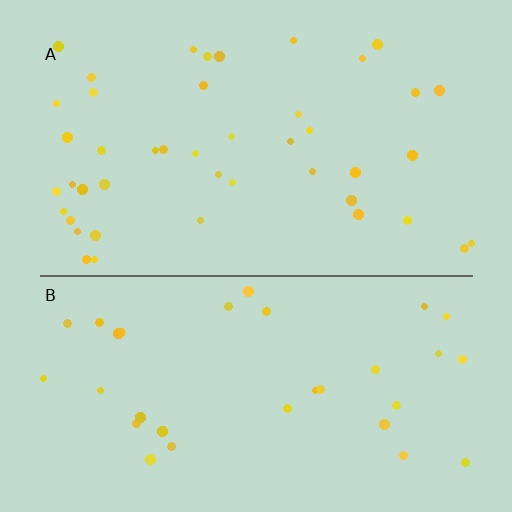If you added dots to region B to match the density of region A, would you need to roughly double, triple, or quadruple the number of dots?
Approximately double.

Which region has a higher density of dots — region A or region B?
A (the top).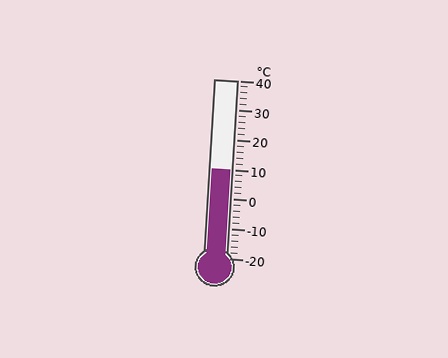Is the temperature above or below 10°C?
The temperature is at 10°C.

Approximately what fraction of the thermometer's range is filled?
The thermometer is filled to approximately 50% of its range.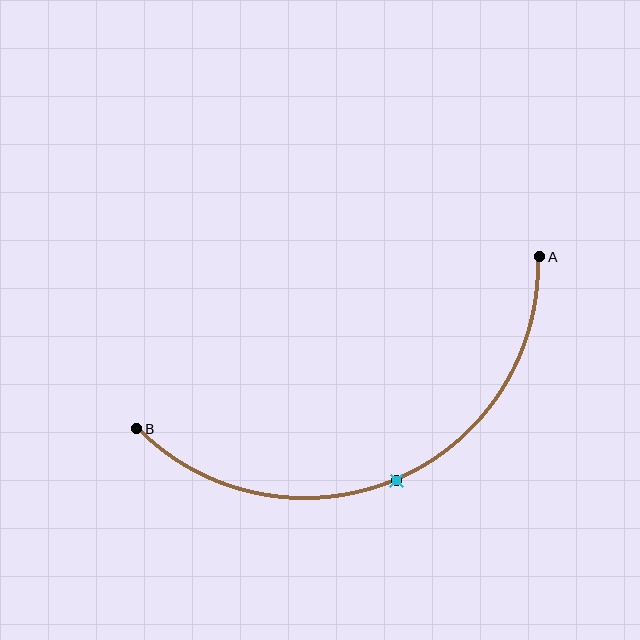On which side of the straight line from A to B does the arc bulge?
The arc bulges below the straight line connecting A and B.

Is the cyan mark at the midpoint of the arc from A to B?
Yes. The cyan mark lies on the arc at equal arc-length from both A and B — it is the arc midpoint.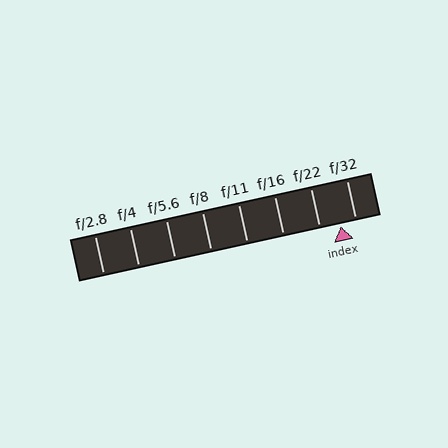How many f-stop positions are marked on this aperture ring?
There are 8 f-stop positions marked.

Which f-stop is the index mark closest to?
The index mark is closest to f/32.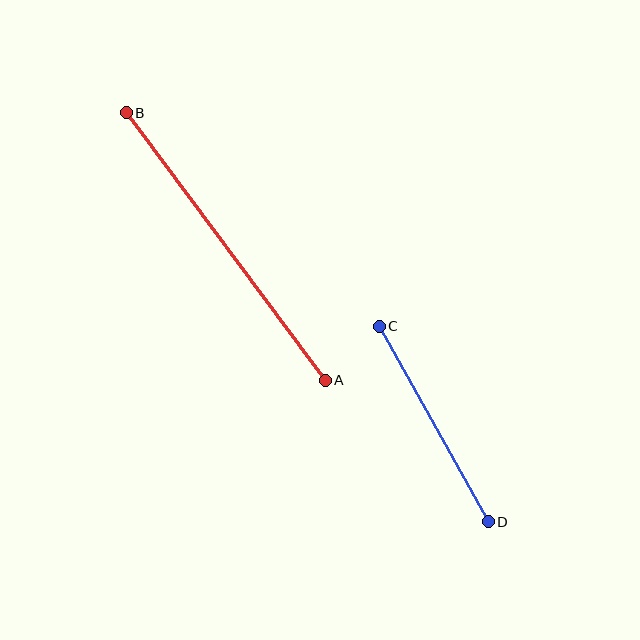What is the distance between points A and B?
The distance is approximately 333 pixels.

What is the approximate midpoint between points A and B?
The midpoint is at approximately (226, 247) pixels.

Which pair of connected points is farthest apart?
Points A and B are farthest apart.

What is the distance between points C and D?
The distance is approximately 223 pixels.